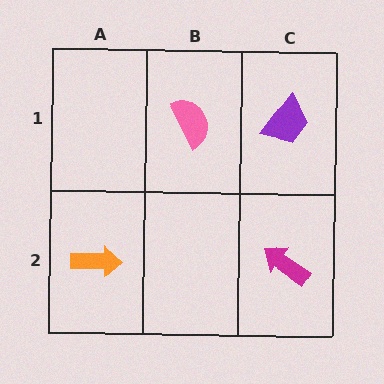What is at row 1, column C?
A purple trapezoid.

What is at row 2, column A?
An orange arrow.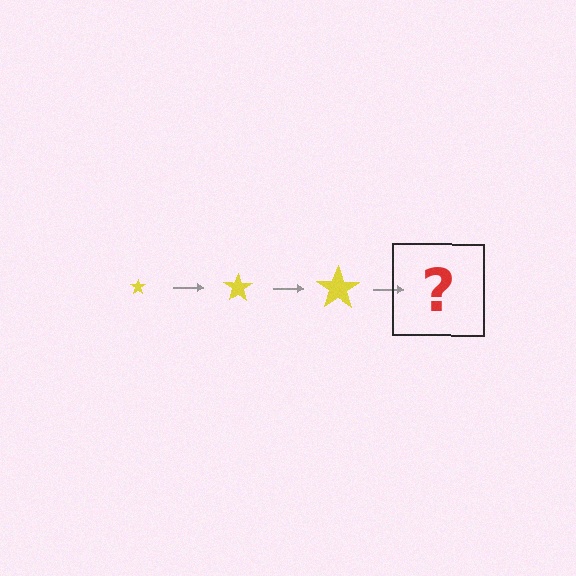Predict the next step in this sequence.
The next step is a yellow star, larger than the previous one.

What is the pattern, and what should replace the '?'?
The pattern is that the star gets progressively larger each step. The '?' should be a yellow star, larger than the previous one.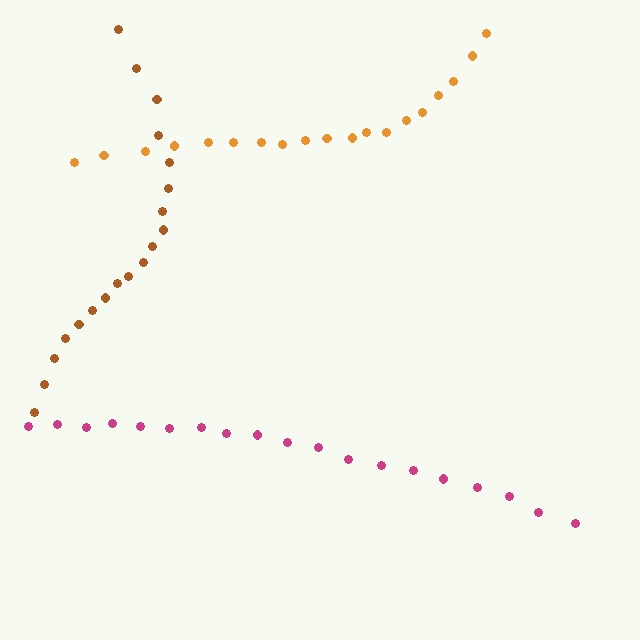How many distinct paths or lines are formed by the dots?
There are 3 distinct paths.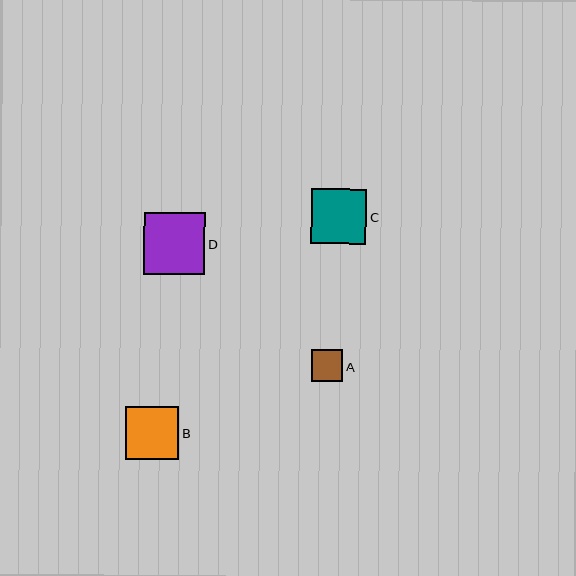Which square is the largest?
Square D is the largest with a size of approximately 61 pixels.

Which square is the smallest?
Square A is the smallest with a size of approximately 32 pixels.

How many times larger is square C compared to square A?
Square C is approximately 1.7 times the size of square A.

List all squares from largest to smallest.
From largest to smallest: D, C, B, A.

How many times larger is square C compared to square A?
Square C is approximately 1.7 times the size of square A.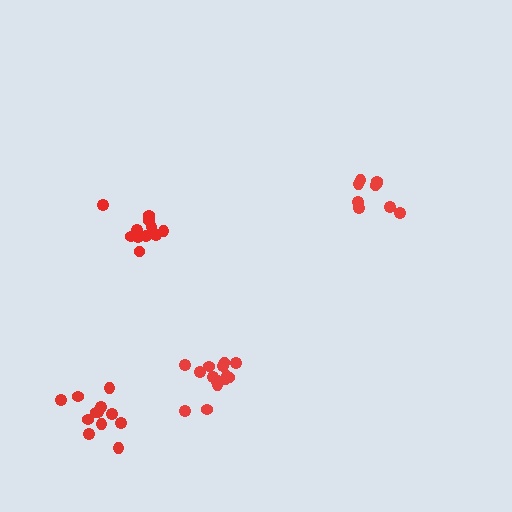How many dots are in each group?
Group 1: 12 dots, Group 2: 14 dots, Group 3: 9 dots, Group 4: 12 dots (47 total).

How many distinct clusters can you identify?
There are 4 distinct clusters.